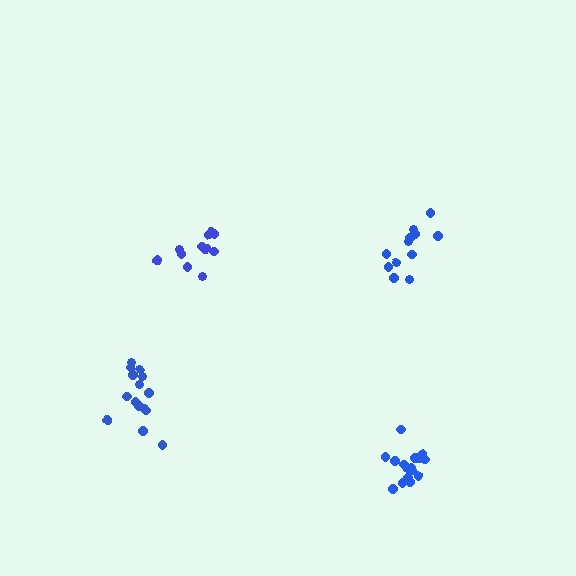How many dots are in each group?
Group 1: 12 dots, Group 2: 15 dots, Group 3: 16 dots, Group 4: 12 dots (55 total).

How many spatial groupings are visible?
There are 4 spatial groupings.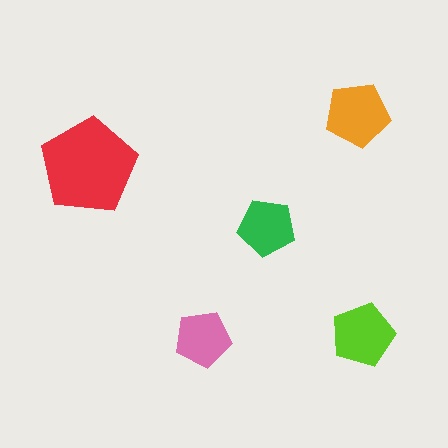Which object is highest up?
The orange pentagon is topmost.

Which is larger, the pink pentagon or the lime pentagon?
The lime one.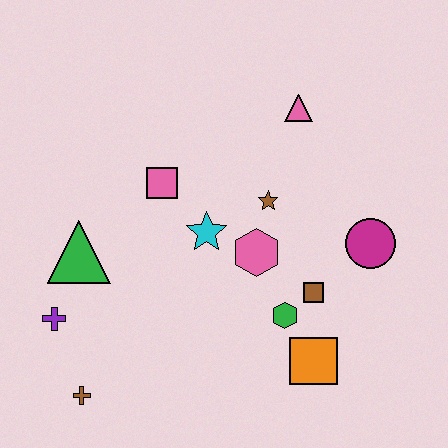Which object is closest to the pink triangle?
The brown star is closest to the pink triangle.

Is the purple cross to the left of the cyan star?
Yes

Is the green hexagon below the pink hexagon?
Yes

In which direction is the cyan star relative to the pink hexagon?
The cyan star is to the left of the pink hexagon.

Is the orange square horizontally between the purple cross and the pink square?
No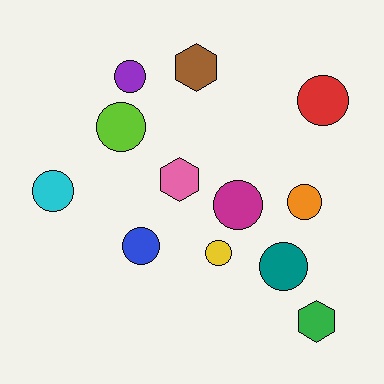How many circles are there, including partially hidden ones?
There are 9 circles.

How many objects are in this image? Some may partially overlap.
There are 12 objects.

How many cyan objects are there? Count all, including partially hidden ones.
There is 1 cyan object.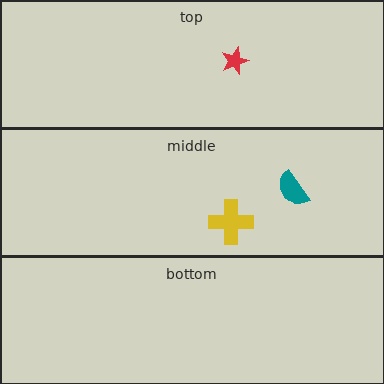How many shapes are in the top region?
1.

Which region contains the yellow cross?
The middle region.